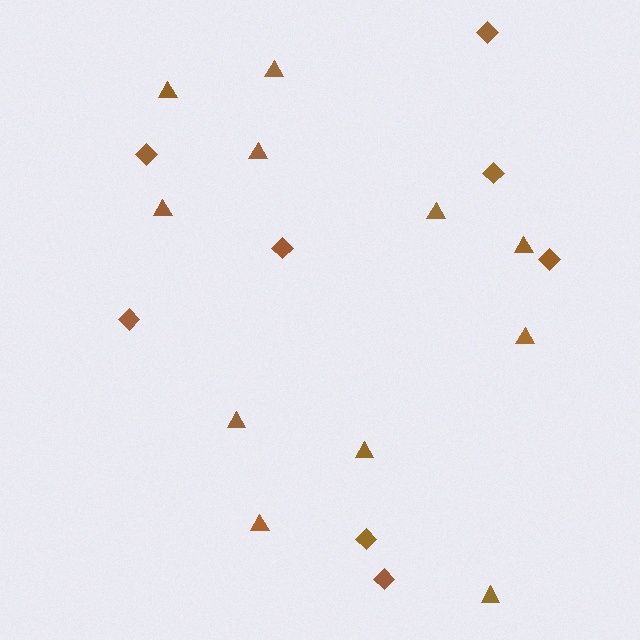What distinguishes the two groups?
There are 2 groups: one group of diamonds (8) and one group of triangles (11).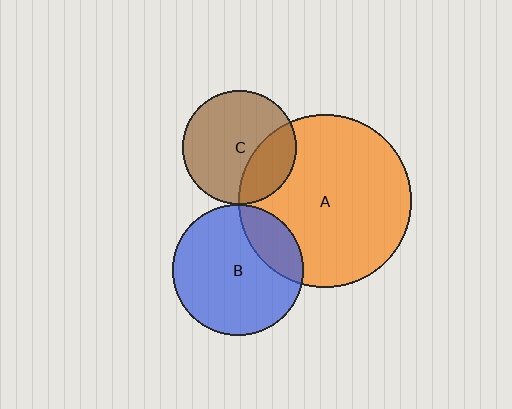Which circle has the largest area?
Circle A (orange).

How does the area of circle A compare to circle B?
Approximately 1.7 times.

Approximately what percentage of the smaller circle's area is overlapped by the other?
Approximately 30%.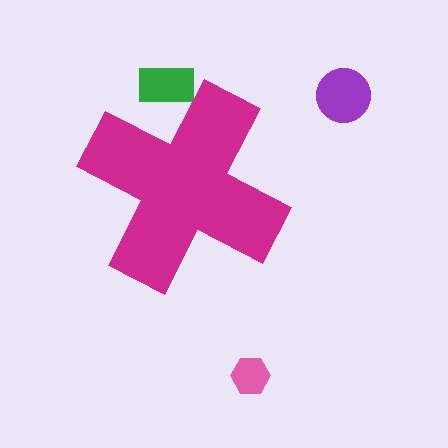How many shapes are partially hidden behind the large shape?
1 shape is partially hidden.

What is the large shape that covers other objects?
A magenta cross.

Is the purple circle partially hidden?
No, the purple circle is fully visible.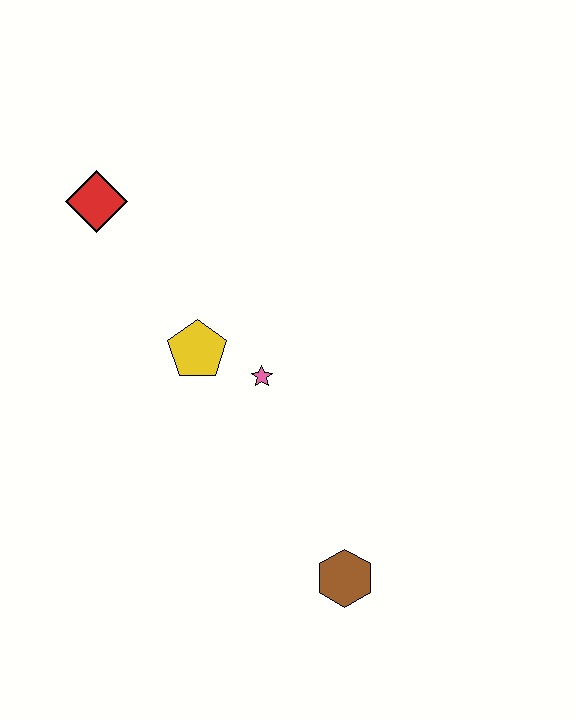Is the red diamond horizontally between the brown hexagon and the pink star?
No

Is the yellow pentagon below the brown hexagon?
No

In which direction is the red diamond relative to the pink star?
The red diamond is above the pink star.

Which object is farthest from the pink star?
The red diamond is farthest from the pink star.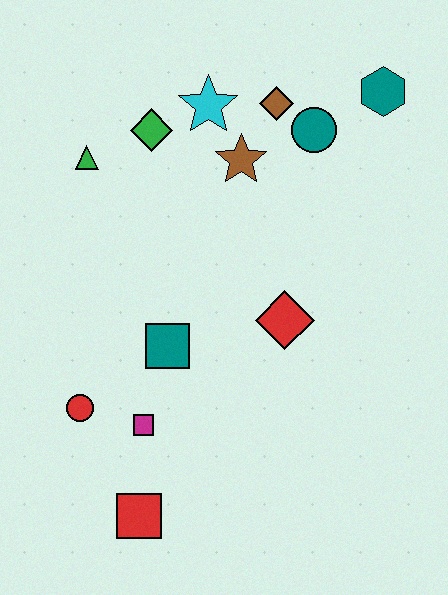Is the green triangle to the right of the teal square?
No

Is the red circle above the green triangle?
No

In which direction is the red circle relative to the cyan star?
The red circle is below the cyan star.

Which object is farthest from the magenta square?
The teal hexagon is farthest from the magenta square.